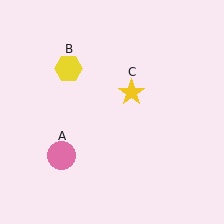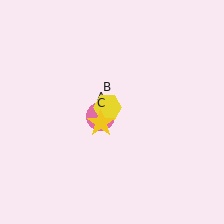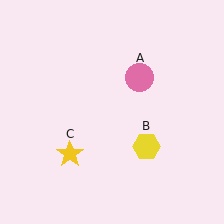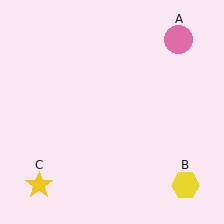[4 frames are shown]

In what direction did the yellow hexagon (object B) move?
The yellow hexagon (object B) moved down and to the right.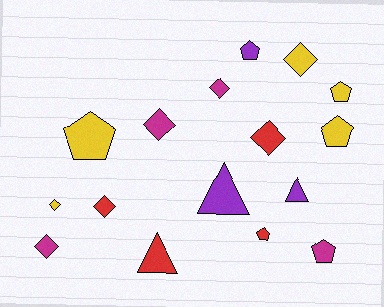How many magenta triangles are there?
There are no magenta triangles.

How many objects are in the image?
There are 16 objects.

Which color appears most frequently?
Yellow, with 5 objects.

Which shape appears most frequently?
Diamond, with 7 objects.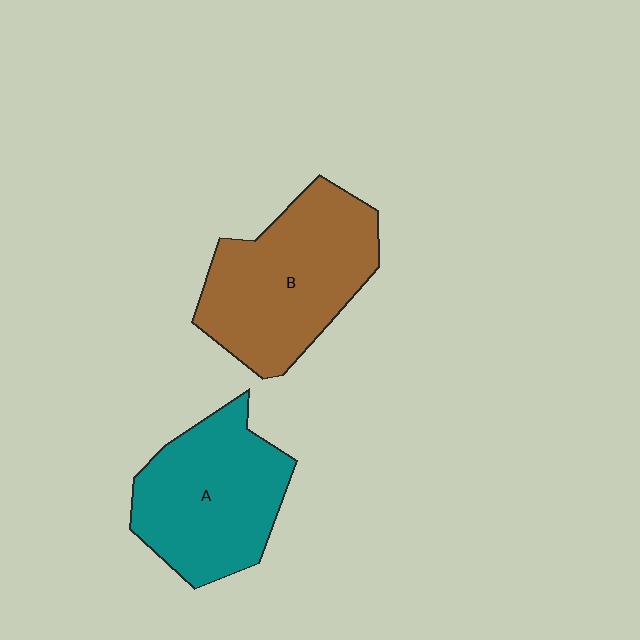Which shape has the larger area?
Shape B (brown).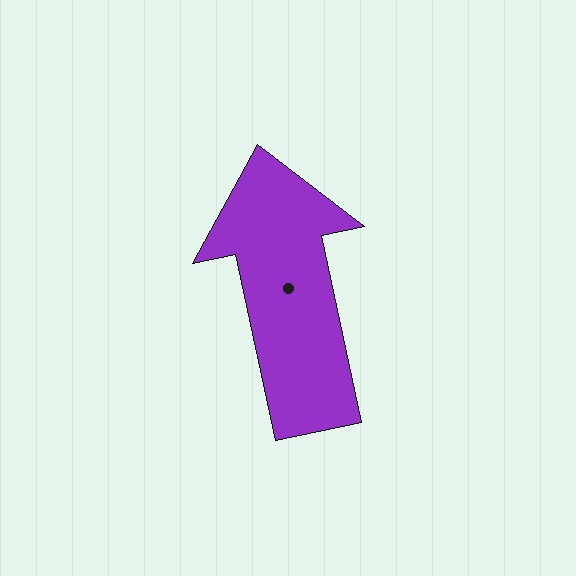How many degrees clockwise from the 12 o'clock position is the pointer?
Approximately 348 degrees.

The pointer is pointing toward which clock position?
Roughly 12 o'clock.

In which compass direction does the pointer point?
North.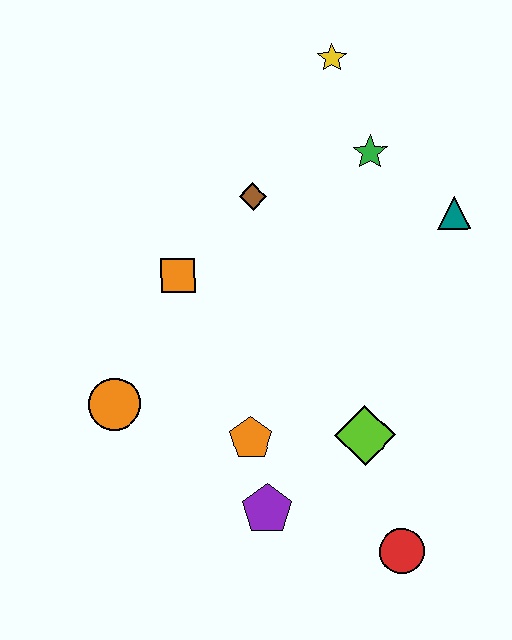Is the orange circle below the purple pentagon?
No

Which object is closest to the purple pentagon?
The orange pentagon is closest to the purple pentagon.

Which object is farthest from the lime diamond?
The yellow star is farthest from the lime diamond.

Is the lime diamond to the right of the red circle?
No